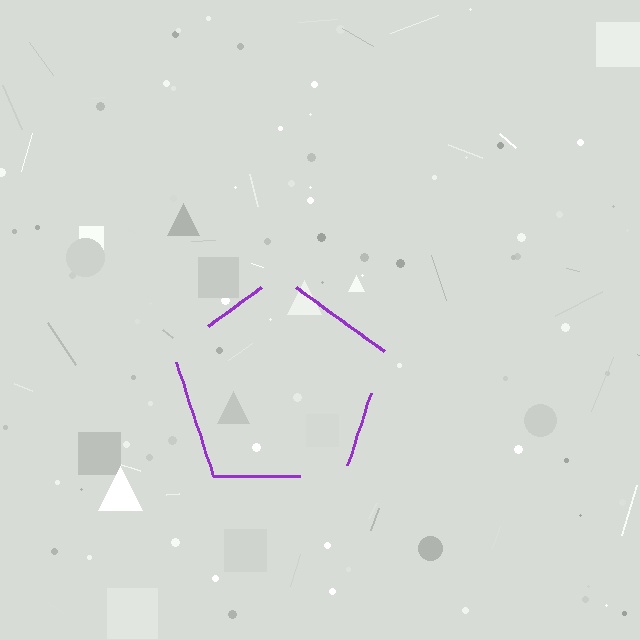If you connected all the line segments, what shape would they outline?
They would outline a pentagon.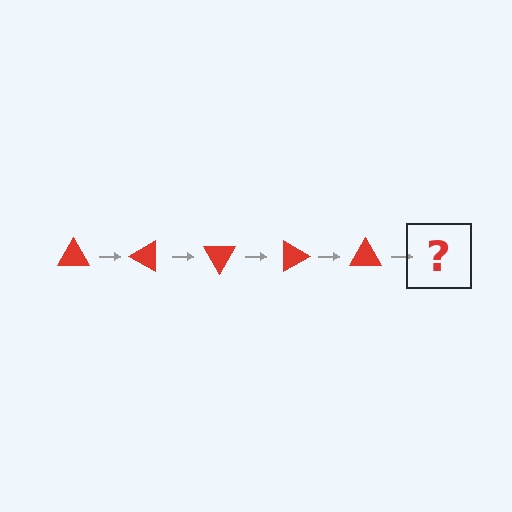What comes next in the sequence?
The next element should be a red triangle rotated 150 degrees.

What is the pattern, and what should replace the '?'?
The pattern is that the triangle rotates 30 degrees each step. The '?' should be a red triangle rotated 150 degrees.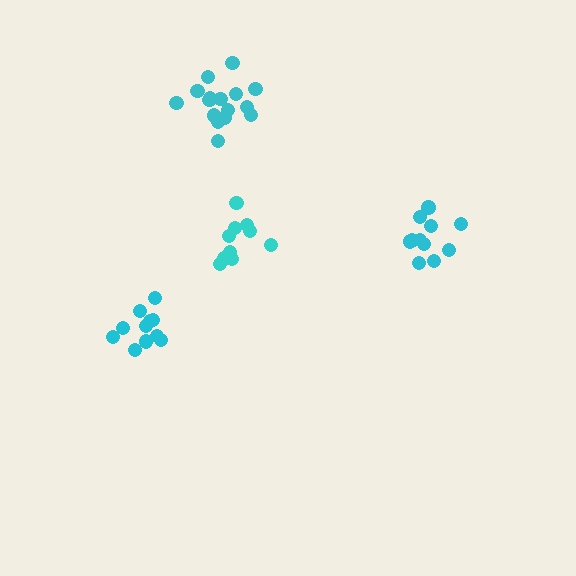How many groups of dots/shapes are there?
There are 4 groups.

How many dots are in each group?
Group 1: 10 dots, Group 2: 16 dots, Group 3: 11 dots, Group 4: 11 dots (48 total).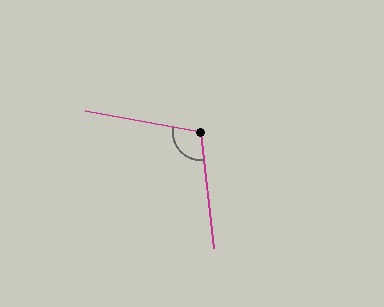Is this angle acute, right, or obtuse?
It is obtuse.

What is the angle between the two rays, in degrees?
Approximately 107 degrees.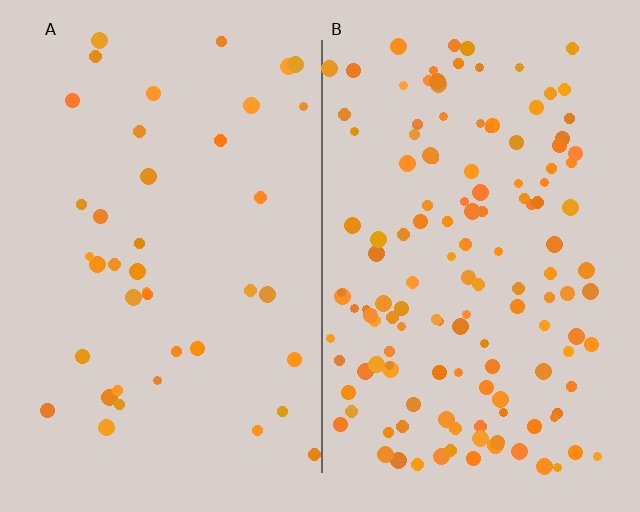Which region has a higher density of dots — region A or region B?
B (the right).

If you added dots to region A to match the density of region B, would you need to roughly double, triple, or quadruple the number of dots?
Approximately triple.